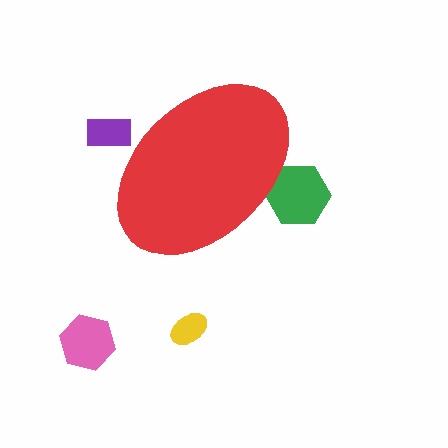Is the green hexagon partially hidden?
Yes, the green hexagon is partially hidden behind the red ellipse.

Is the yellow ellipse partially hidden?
No, the yellow ellipse is fully visible.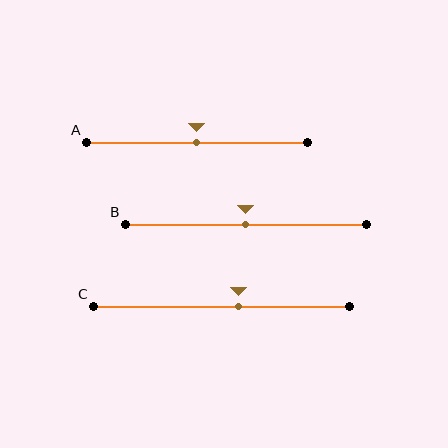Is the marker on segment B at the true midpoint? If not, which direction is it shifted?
Yes, the marker on segment B is at the true midpoint.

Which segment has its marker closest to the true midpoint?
Segment A has its marker closest to the true midpoint.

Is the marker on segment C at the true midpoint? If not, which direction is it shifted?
No, the marker on segment C is shifted to the right by about 7% of the segment length.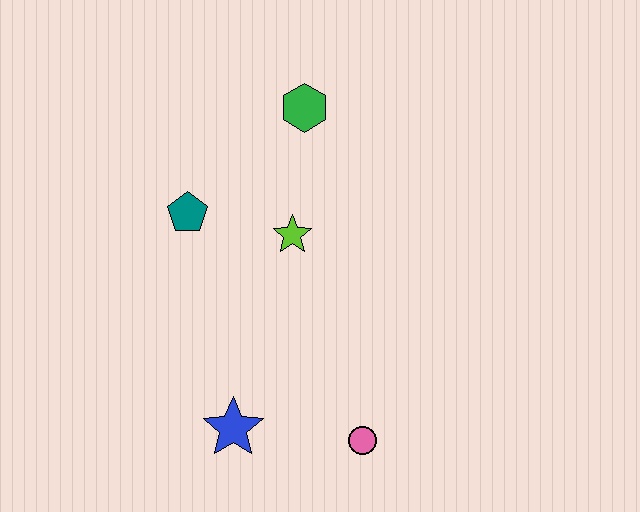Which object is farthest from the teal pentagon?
The pink circle is farthest from the teal pentagon.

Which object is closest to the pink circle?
The blue star is closest to the pink circle.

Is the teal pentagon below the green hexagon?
Yes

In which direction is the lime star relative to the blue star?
The lime star is above the blue star.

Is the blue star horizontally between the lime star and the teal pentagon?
Yes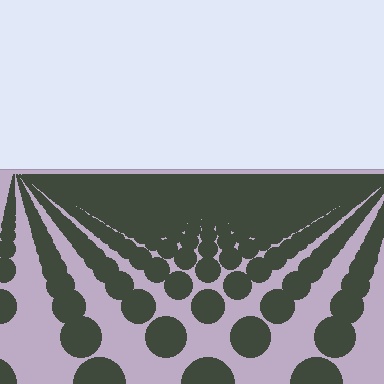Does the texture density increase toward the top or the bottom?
Density increases toward the top.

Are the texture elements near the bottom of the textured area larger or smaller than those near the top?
Larger. Near the bottom, elements are closer to the viewer and appear at a bigger on-screen size.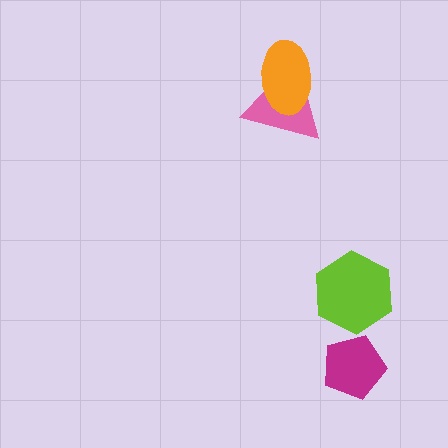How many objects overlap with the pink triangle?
1 object overlaps with the pink triangle.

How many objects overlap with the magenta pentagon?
0 objects overlap with the magenta pentagon.